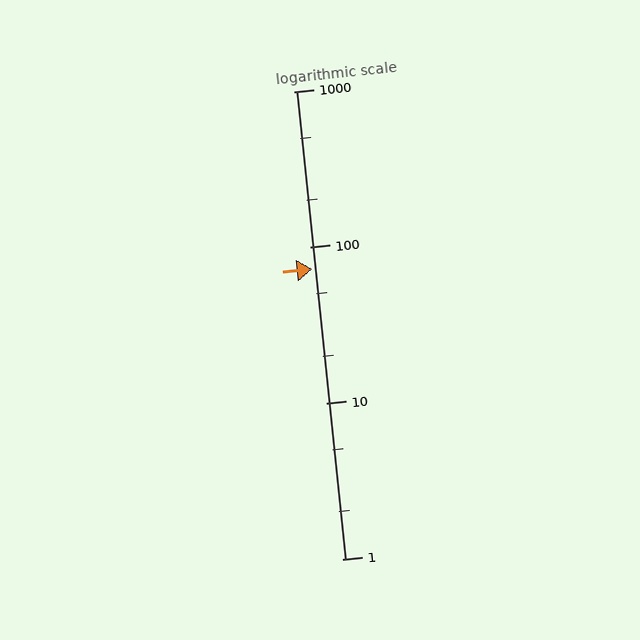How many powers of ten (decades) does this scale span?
The scale spans 3 decades, from 1 to 1000.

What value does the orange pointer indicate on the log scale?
The pointer indicates approximately 73.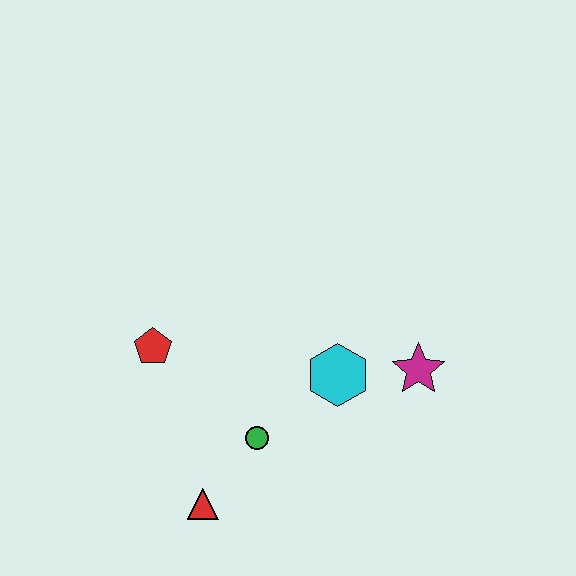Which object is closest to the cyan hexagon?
The magenta star is closest to the cyan hexagon.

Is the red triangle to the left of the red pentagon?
No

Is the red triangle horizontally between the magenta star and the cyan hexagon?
No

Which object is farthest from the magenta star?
The red pentagon is farthest from the magenta star.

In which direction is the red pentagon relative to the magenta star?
The red pentagon is to the left of the magenta star.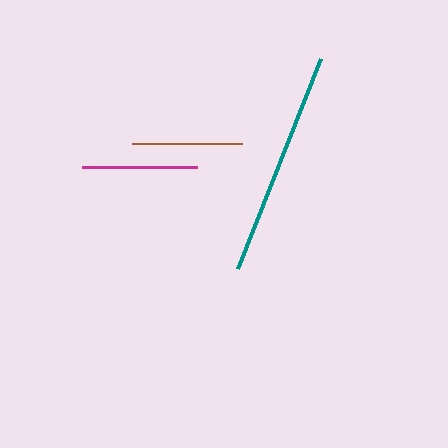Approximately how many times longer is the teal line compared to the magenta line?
The teal line is approximately 2.0 times the length of the magenta line.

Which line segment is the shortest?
The brown line is the shortest at approximately 111 pixels.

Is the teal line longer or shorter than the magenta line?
The teal line is longer than the magenta line.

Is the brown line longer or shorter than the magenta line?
The magenta line is longer than the brown line.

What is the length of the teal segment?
The teal segment is approximately 226 pixels long.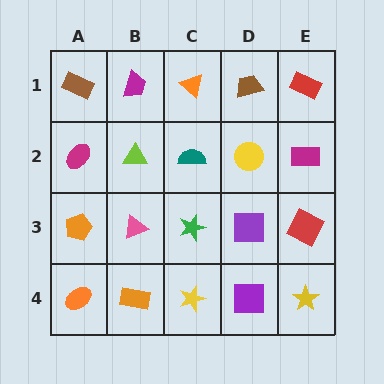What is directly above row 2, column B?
A magenta trapezoid.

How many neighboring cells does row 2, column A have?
3.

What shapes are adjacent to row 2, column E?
A red rectangle (row 1, column E), a red square (row 3, column E), a yellow circle (row 2, column D).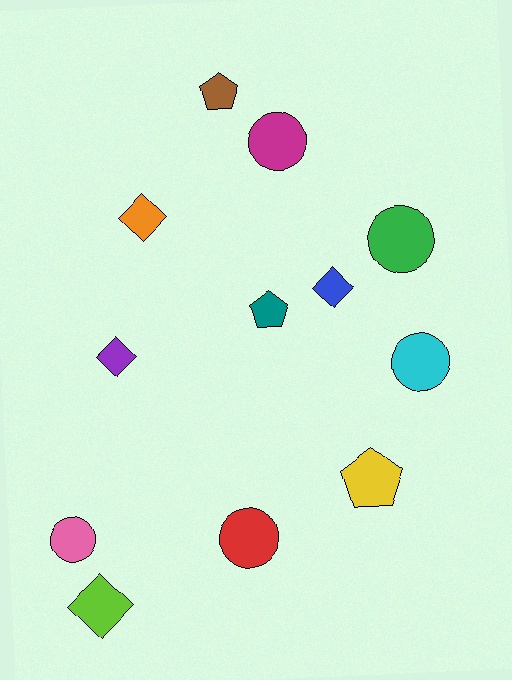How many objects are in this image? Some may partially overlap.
There are 12 objects.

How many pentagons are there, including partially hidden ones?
There are 3 pentagons.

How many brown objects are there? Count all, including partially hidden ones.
There is 1 brown object.